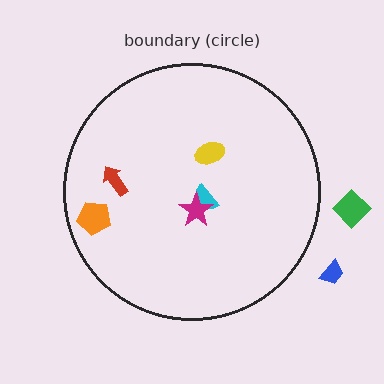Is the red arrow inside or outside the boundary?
Inside.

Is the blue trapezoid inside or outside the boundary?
Outside.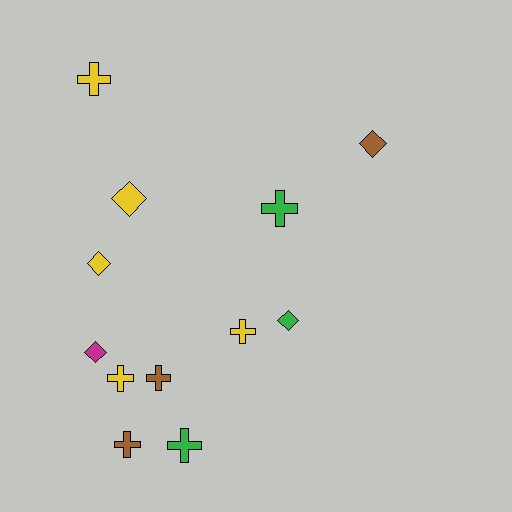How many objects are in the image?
There are 12 objects.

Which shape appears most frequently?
Cross, with 7 objects.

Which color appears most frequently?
Yellow, with 5 objects.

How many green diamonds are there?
There is 1 green diamond.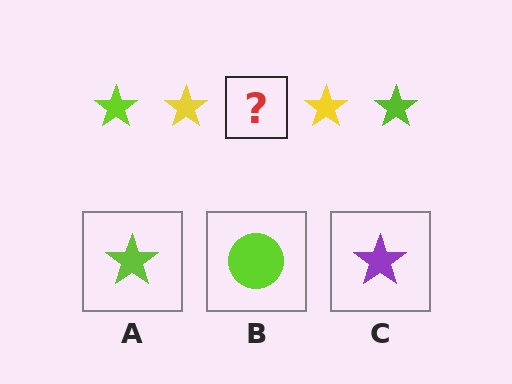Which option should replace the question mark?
Option A.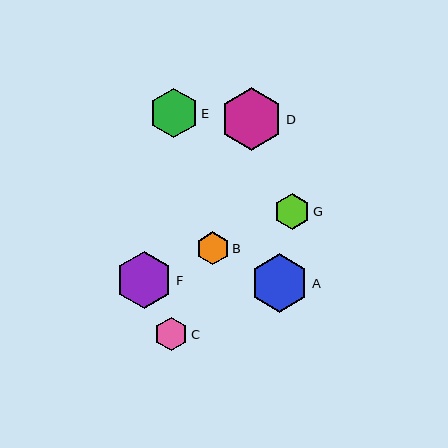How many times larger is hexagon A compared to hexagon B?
Hexagon A is approximately 1.8 times the size of hexagon B.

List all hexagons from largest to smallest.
From largest to smallest: D, A, F, E, G, C, B.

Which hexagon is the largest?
Hexagon D is the largest with a size of approximately 63 pixels.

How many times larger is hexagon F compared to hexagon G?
Hexagon F is approximately 1.6 times the size of hexagon G.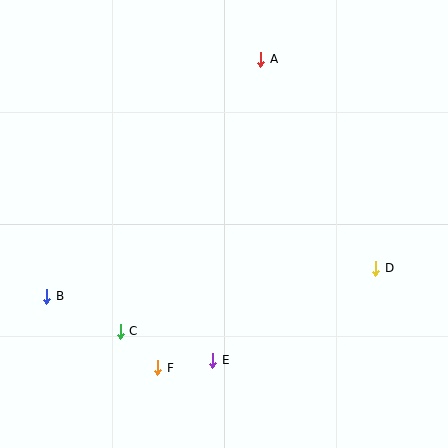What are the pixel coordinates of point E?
Point E is at (213, 360).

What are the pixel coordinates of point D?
Point D is at (376, 268).